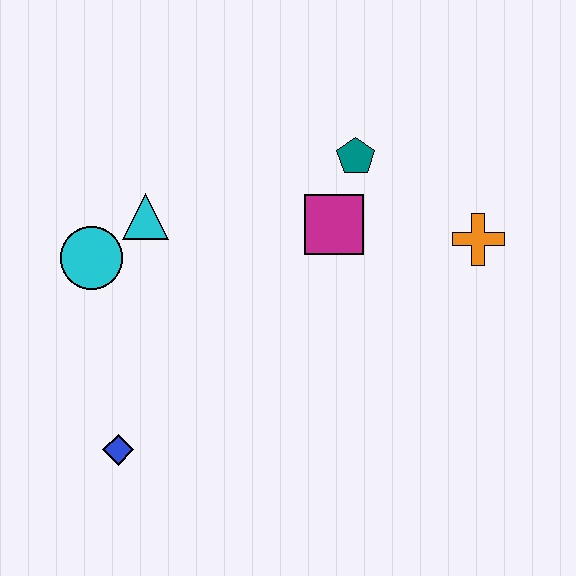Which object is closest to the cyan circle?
The cyan triangle is closest to the cyan circle.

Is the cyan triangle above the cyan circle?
Yes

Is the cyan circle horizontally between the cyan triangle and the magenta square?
No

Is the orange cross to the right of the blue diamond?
Yes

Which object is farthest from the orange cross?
The blue diamond is farthest from the orange cross.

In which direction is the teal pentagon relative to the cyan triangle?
The teal pentagon is to the right of the cyan triangle.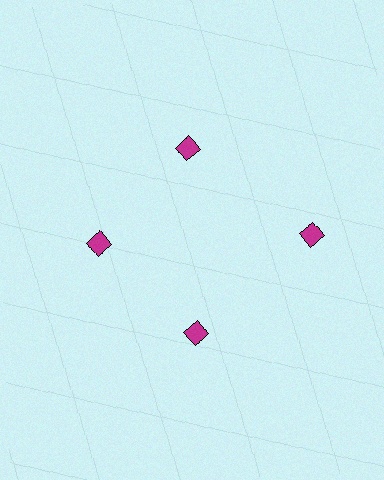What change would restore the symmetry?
The symmetry would be restored by moving it inward, back onto the ring so that all 4 diamonds sit at equal angles and equal distance from the center.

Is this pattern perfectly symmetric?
No. The 4 magenta diamonds are arranged in a ring, but one element near the 3 o'clock position is pushed outward from the center, breaking the 4-fold rotational symmetry.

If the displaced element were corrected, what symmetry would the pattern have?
It would have 4-fold rotational symmetry — the pattern would map onto itself every 90 degrees.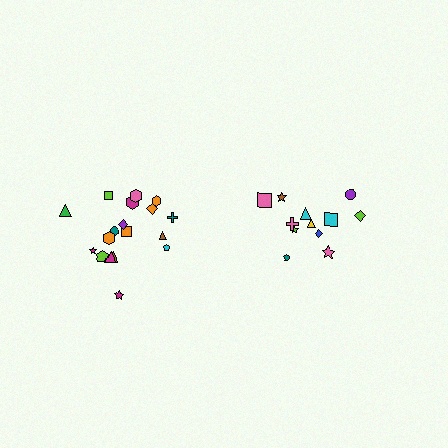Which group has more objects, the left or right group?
The left group.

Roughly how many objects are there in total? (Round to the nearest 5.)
Roughly 30 objects in total.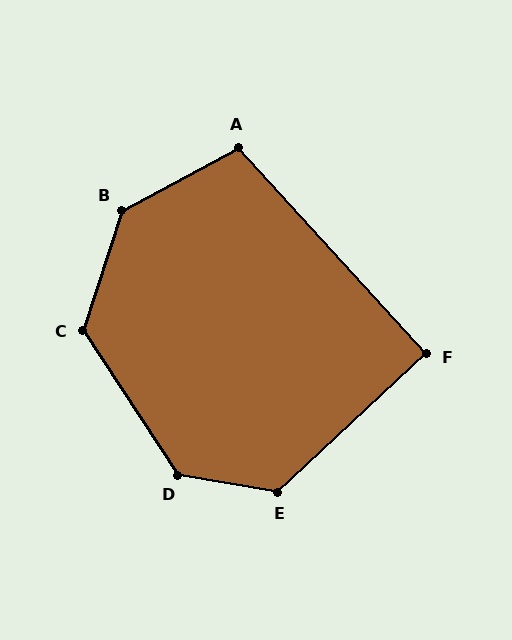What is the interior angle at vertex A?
Approximately 104 degrees (obtuse).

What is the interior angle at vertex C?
Approximately 129 degrees (obtuse).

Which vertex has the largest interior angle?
B, at approximately 136 degrees.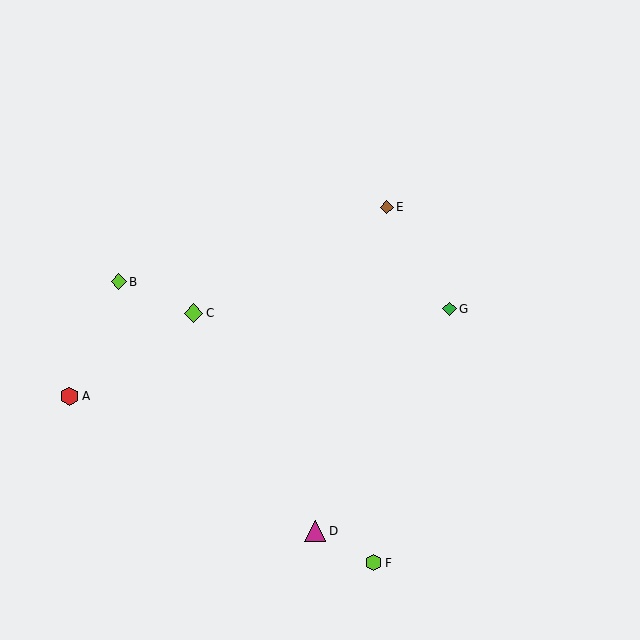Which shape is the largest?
The magenta triangle (labeled D) is the largest.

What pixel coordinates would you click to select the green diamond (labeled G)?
Click at (450, 309) to select the green diamond G.